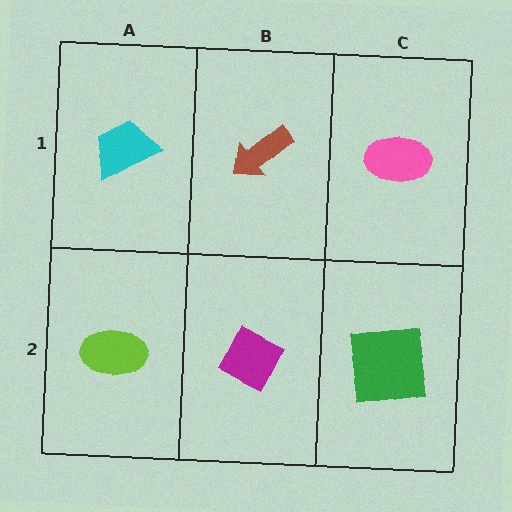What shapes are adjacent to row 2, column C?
A pink ellipse (row 1, column C), a magenta diamond (row 2, column B).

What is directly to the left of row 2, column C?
A magenta diamond.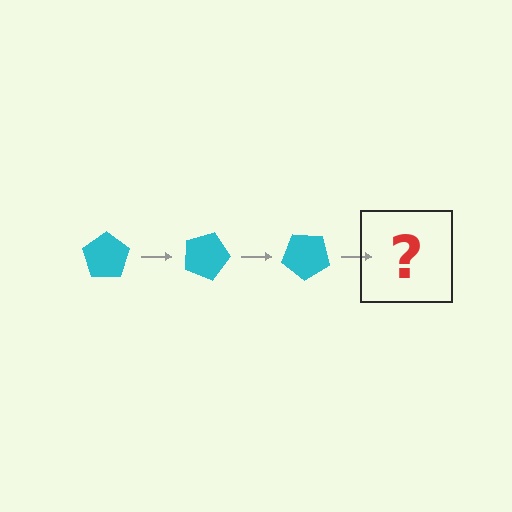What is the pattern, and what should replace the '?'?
The pattern is that the pentagon rotates 20 degrees each step. The '?' should be a cyan pentagon rotated 60 degrees.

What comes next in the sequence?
The next element should be a cyan pentagon rotated 60 degrees.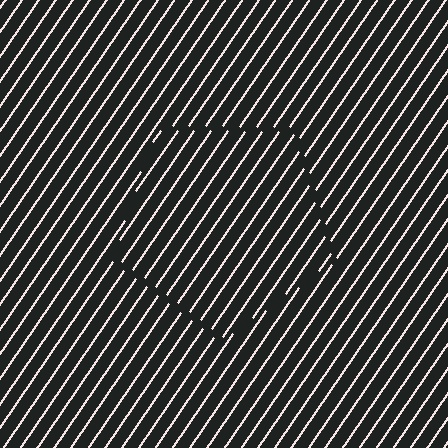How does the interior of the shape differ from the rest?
The interior of the shape contains the same grating, shifted by half a period — the contour is defined by the phase discontinuity where line-ends from the inner and outer gratings abut.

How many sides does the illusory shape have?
5 sides — the line-ends trace a pentagon.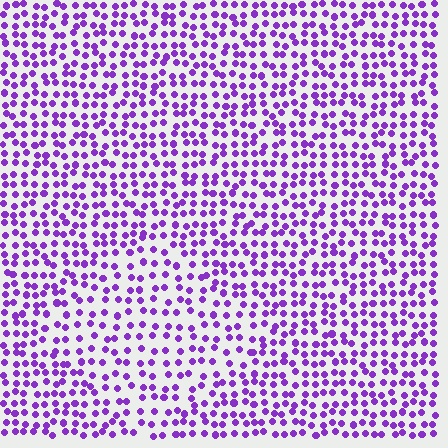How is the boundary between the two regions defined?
The boundary is defined by a change in element density (approximately 1.5x ratio). All elements are the same color, size, and shape.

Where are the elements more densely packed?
The elements are more densely packed outside the diamond boundary.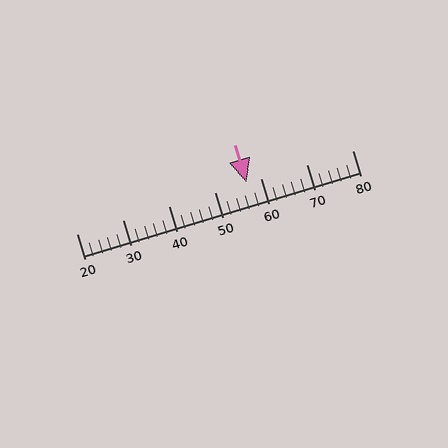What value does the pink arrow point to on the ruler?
The pink arrow points to approximately 57.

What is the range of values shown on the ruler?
The ruler shows values from 20 to 80.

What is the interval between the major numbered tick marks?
The major tick marks are spaced 10 units apart.